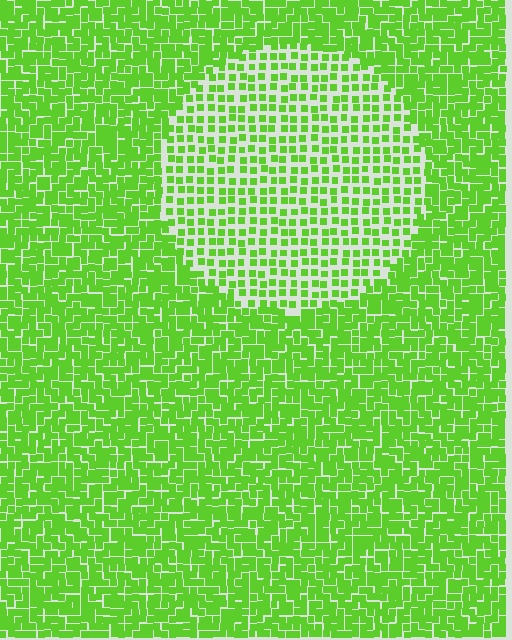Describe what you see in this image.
The image contains small lime elements arranged at two different densities. A circle-shaped region is visible where the elements are less densely packed than the surrounding area.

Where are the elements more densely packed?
The elements are more densely packed outside the circle boundary.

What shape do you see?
I see a circle.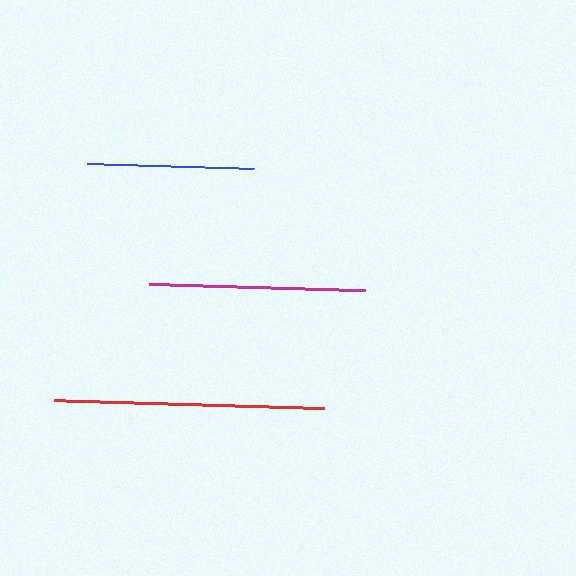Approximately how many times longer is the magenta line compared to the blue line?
The magenta line is approximately 1.3 times the length of the blue line.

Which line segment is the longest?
The red line is the longest at approximately 271 pixels.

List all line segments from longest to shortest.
From longest to shortest: red, magenta, blue.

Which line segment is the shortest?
The blue line is the shortest at approximately 167 pixels.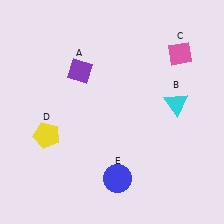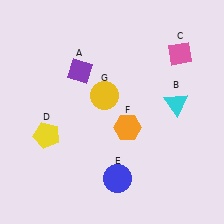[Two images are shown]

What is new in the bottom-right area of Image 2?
An orange hexagon (F) was added in the bottom-right area of Image 2.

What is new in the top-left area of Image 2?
A yellow circle (G) was added in the top-left area of Image 2.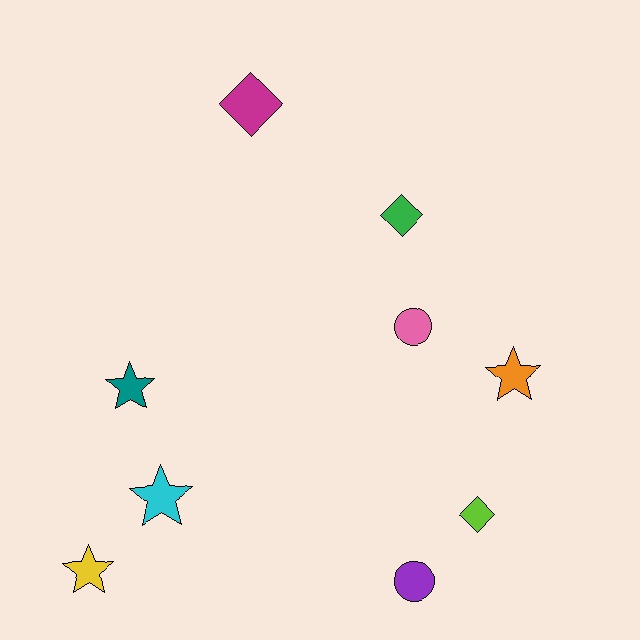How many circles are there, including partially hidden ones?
There are 2 circles.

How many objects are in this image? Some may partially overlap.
There are 9 objects.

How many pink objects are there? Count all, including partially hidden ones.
There is 1 pink object.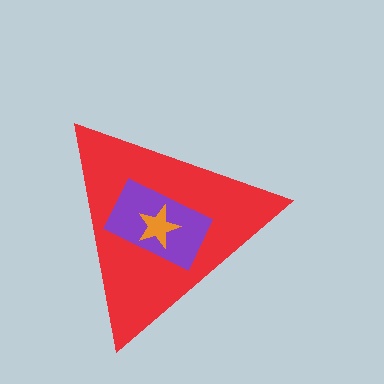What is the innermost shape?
The orange star.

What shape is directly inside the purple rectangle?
The orange star.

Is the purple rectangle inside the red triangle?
Yes.